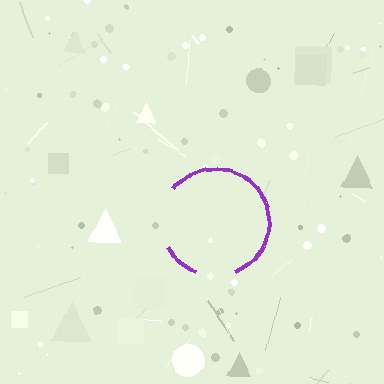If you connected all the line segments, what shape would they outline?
They would outline a circle.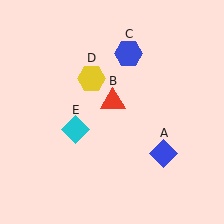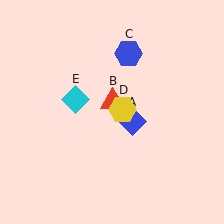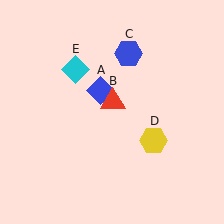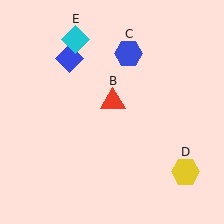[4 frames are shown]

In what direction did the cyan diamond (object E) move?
The cyan diamond (object E) moved up.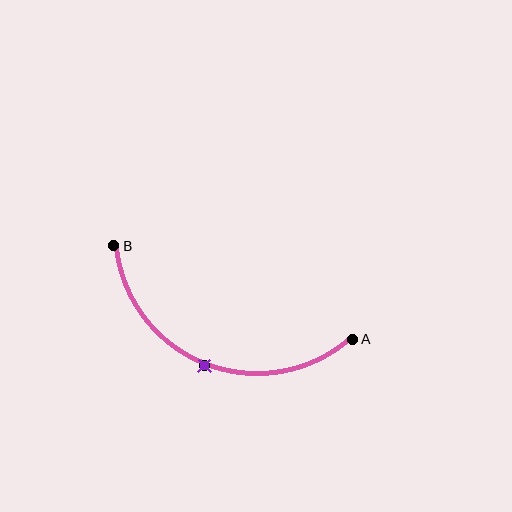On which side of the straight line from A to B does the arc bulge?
The arc bulges below the straight line connecting A and B.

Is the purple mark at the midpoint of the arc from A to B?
Yes. The purple mark lies on the arc at equal arc-length from both A and B — it is the arc midpoint.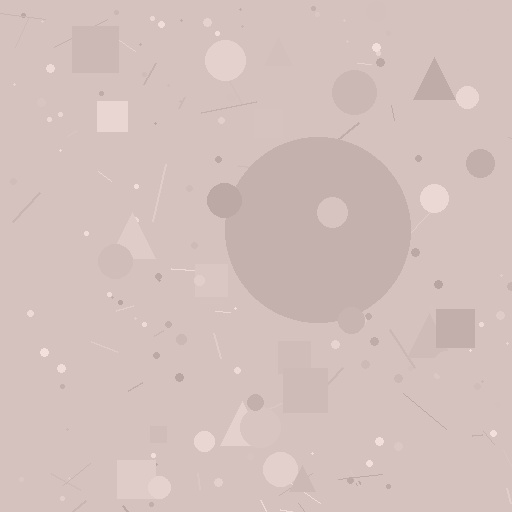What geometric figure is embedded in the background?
A circle is embedded in the background.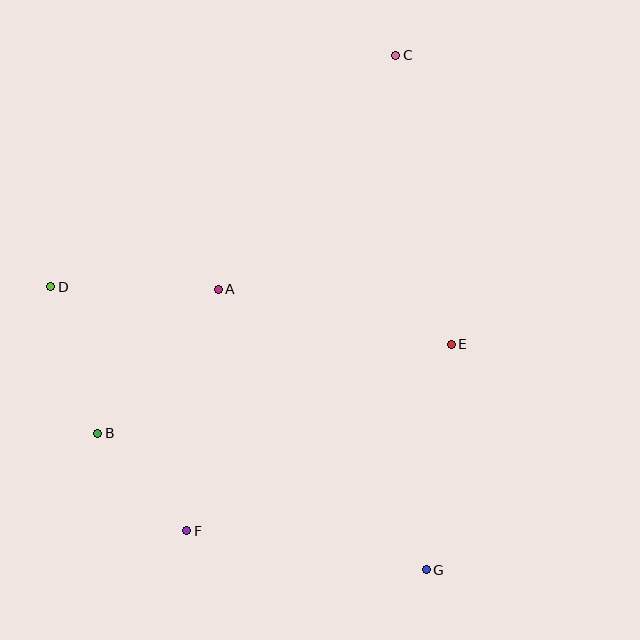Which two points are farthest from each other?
Points C and F are farthest from each other.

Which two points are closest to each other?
Points B and F are closest to each other.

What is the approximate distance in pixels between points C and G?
The distance between C and G is approximately 515 pixels.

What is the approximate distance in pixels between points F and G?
The distance between F and G is approximately 243 pixels.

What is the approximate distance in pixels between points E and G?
The distance between E and G is approximately 227 pixels.